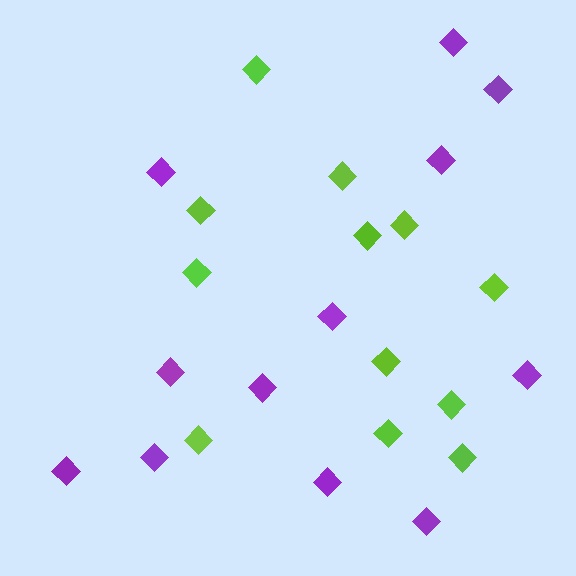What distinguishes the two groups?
There are 2 groups: one group of lime diamonds (12) and one group of purple diamonds (12).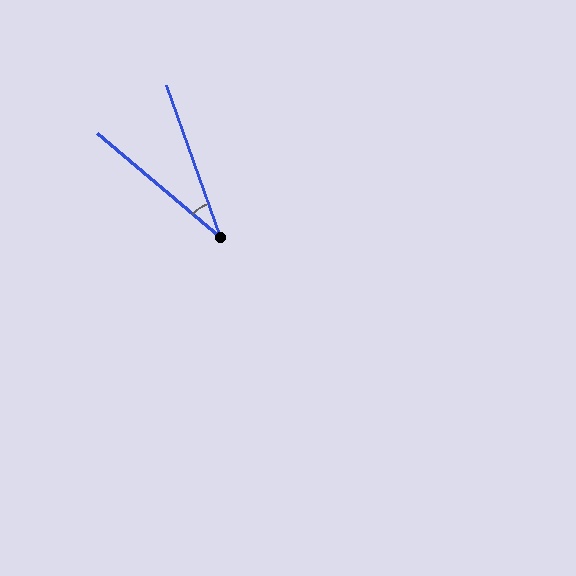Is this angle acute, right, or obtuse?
It is acute.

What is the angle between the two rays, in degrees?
Approximately 30 degrees.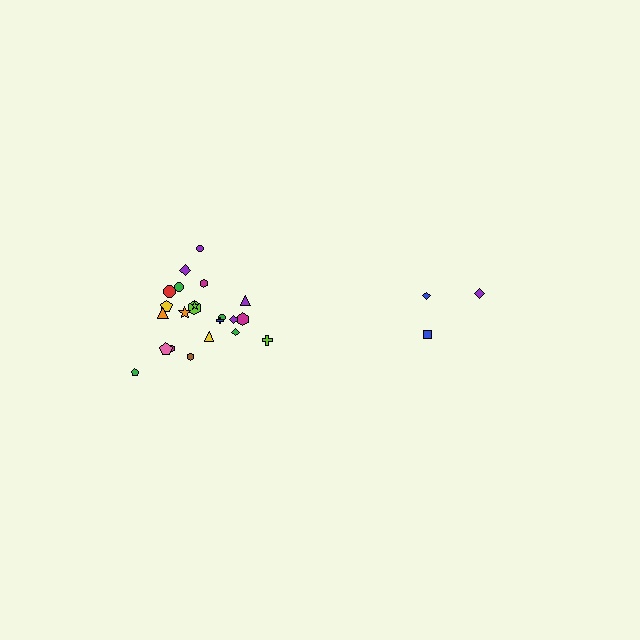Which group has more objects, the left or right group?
The left group.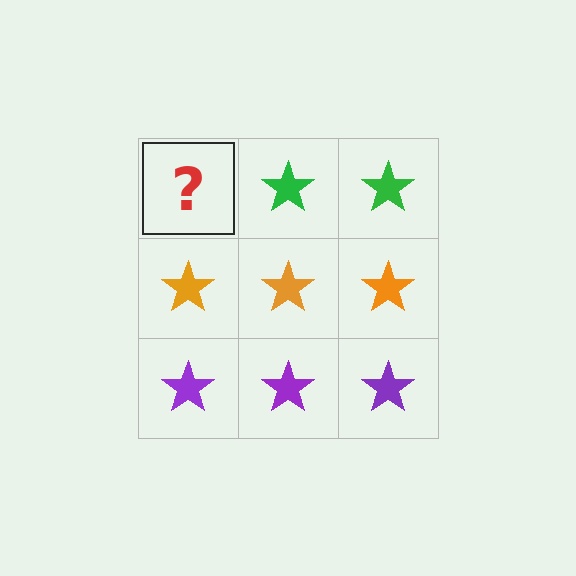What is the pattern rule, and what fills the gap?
The rule is that each row has a consistent color. The gap should be filled with a green star.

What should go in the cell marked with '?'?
The missing cell should contain a green star.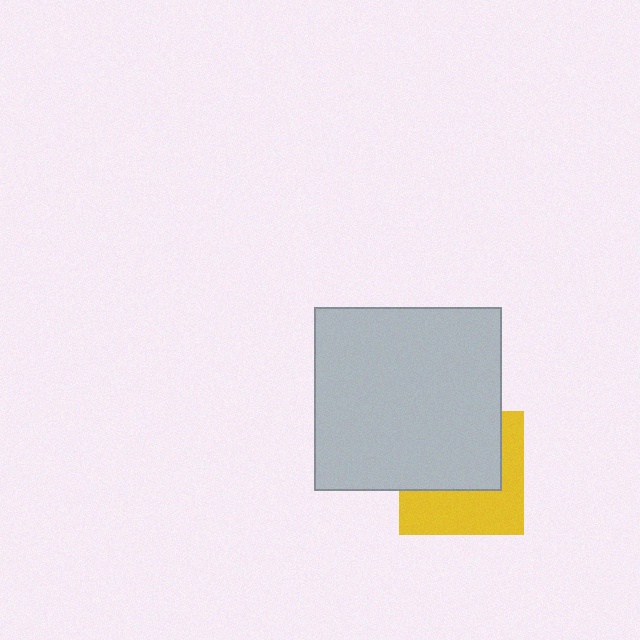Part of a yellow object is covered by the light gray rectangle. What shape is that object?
It is a square.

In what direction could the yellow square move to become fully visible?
The yellow square could move down. That would shift it out from behind the light gray rectangle entirely.